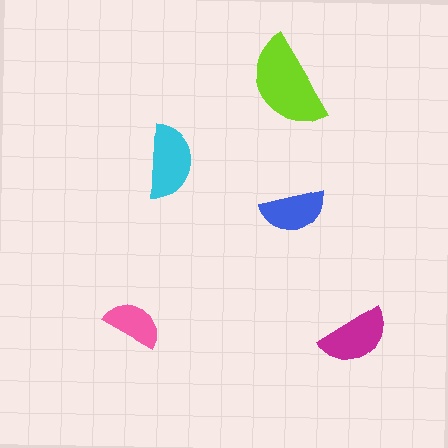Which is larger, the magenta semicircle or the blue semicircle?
The magenta one.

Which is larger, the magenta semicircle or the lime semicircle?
The lime one.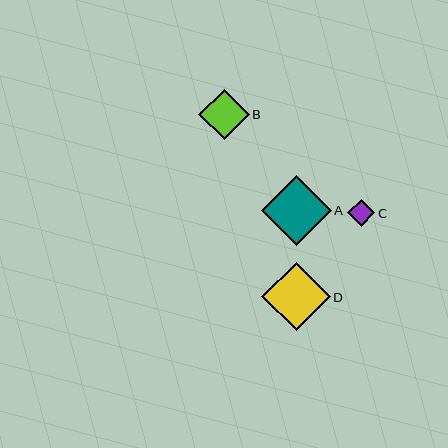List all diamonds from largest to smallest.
From largest to smallest: A, D, B, C.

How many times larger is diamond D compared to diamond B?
Diamond D is approximately 1.4 times the size of diamond B.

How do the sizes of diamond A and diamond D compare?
Diamond A and diamond D are approximately the same size.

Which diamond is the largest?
Diamond A is the largest with a size of approximately 70 pixels.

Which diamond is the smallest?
Diamond C is the smallest with a size of approximately 27 pixels.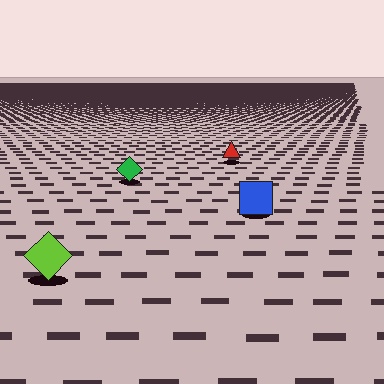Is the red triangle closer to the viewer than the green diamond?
No. The green diamond is closer — you can tell from the texture gradient: the ground texture is coarser near it.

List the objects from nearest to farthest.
From nearest to farthest: the lime diamond, the blue square, the green diamond, the red triangle.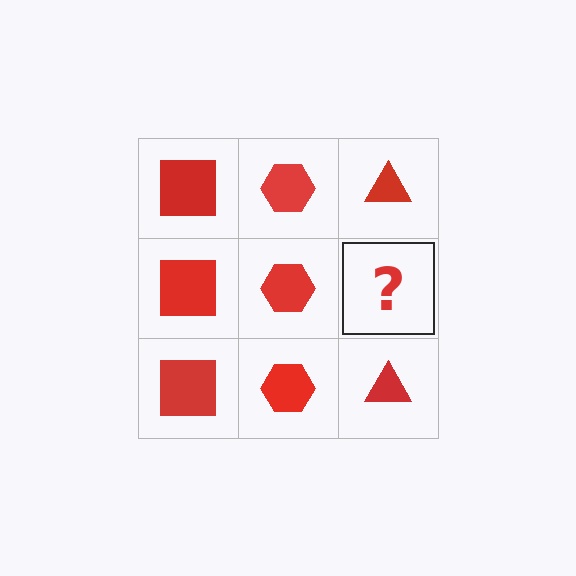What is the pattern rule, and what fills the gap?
The rule is that each column has a consistent shape. The gap should be filled with a red triangle.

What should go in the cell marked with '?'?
The missing cell should contain a red triangle.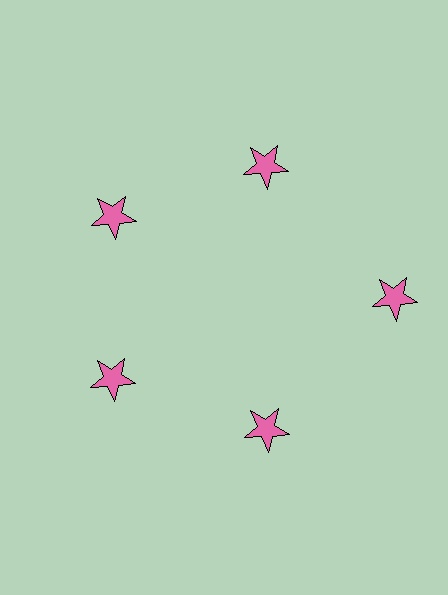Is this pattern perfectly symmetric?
No. The 5 pink stars are arranged in a ring, but one element near the 3 o'clock position is pushed outward from the center, breaking the 5-fold rotational symmetry.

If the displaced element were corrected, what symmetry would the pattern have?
It would have 5-fold rotational symmetry — the pattern would map onto itself every 72 degrees.